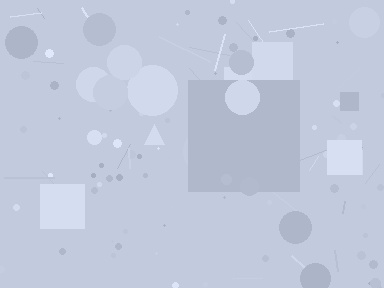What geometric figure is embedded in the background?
A square is embedded in the background.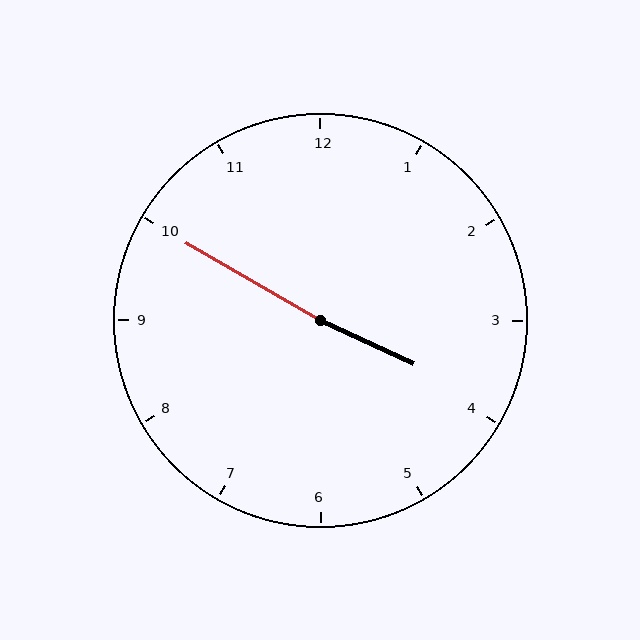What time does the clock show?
3:50.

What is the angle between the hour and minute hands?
Approximately 175 degrees.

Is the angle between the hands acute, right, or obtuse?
It is obtuse.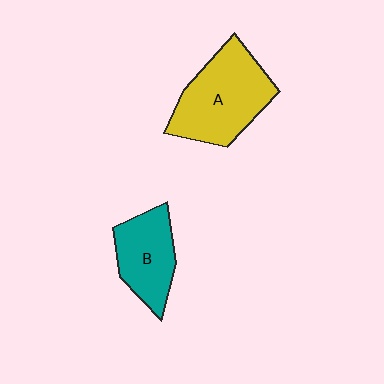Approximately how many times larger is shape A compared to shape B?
Approximately 1.5 times.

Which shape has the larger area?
Shape A (yellow).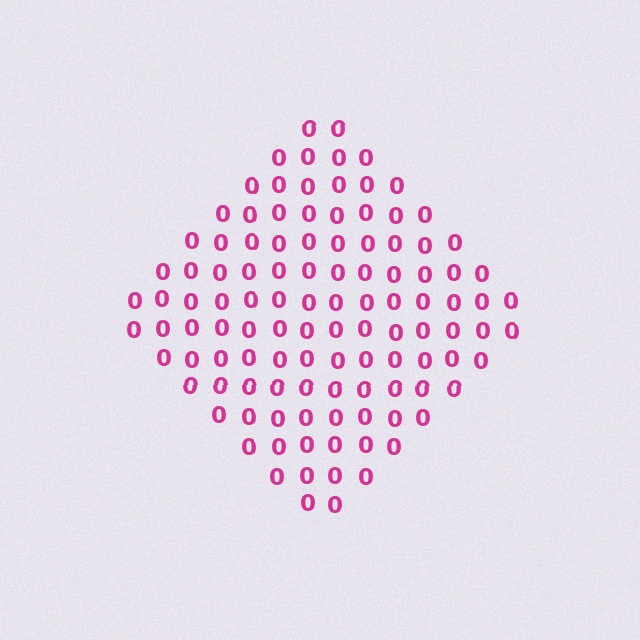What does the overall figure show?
The overall figure shows a diamond.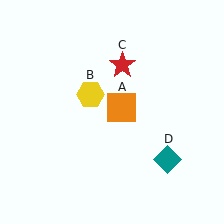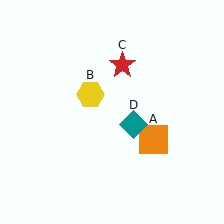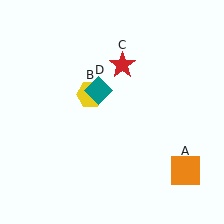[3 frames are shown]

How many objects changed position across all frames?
2 objects changed position: orange square (object A), teal diamond (object D).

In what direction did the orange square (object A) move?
The orange square (object A) moved down and to the right.